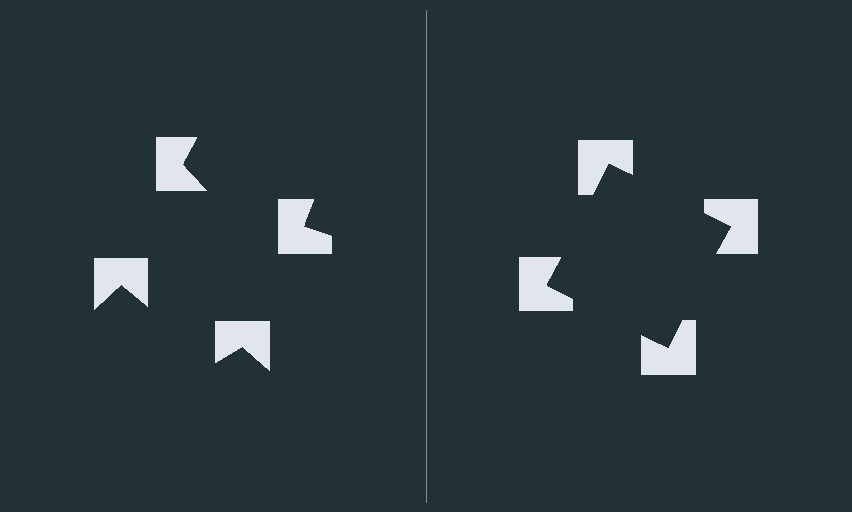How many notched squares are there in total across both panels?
8 — 4 on each side.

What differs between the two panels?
The notched squares are positioned identically on both sides; only the wedge orientations differ. On the right they align to a square; on the left they are misaligned.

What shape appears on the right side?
An illusory square.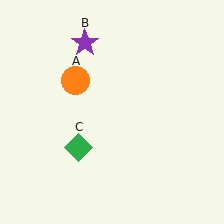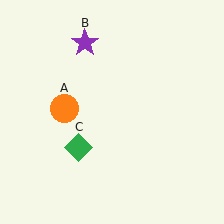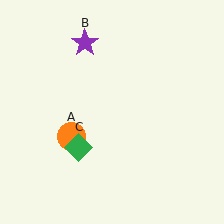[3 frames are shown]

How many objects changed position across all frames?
1 object changed position: orange circle (object A).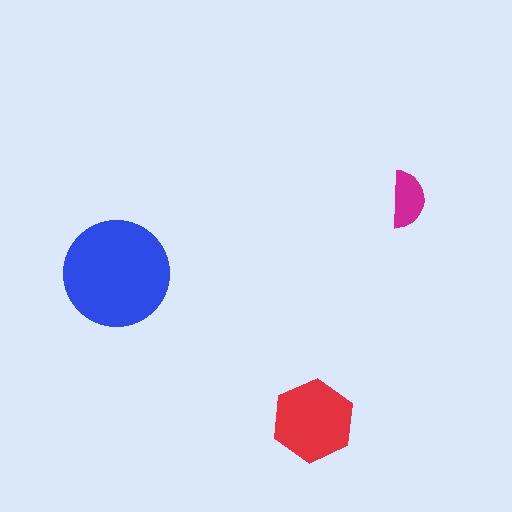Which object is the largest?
The blue circle.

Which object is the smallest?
The magenta semicircle.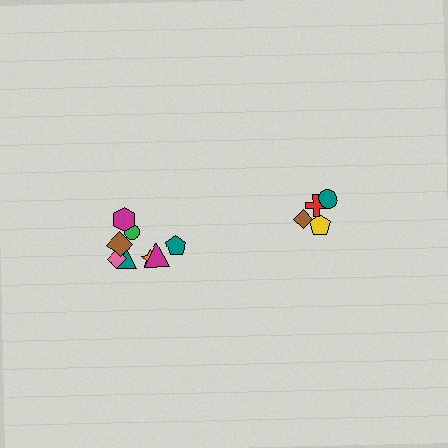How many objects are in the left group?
There are 8 objects.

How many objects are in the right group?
There are 4 objects.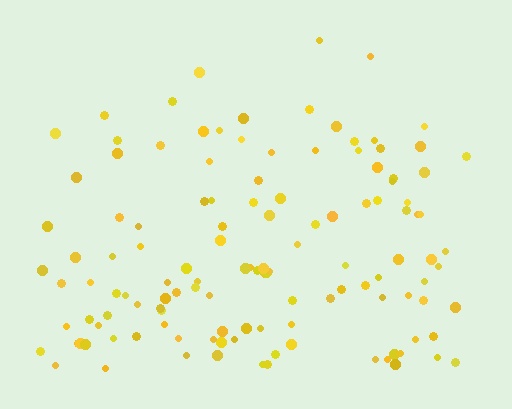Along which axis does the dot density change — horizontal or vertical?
Vertical.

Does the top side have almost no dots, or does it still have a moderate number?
Still a moderate number, just noticeably fewer than the bottom.